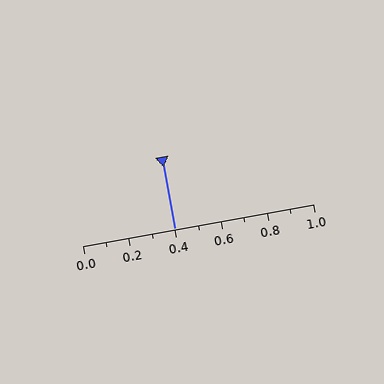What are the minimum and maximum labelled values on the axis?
The axis runs from 0.0 to 1.0.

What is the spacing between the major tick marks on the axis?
The major ticks are spaced 0.2 apart.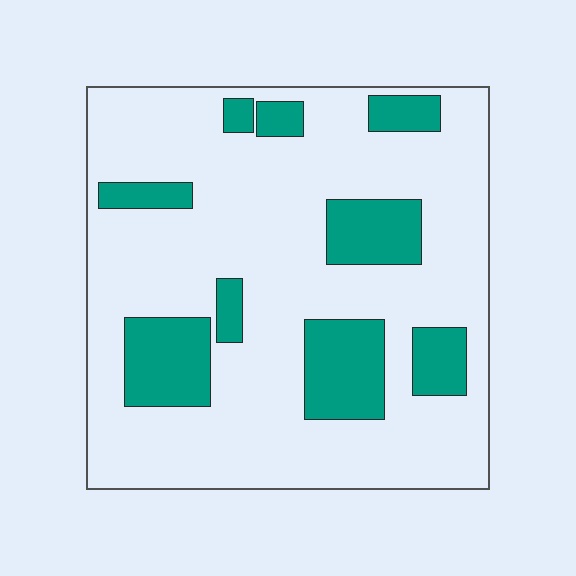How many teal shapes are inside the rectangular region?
9.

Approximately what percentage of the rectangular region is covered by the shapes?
Approximately 20%.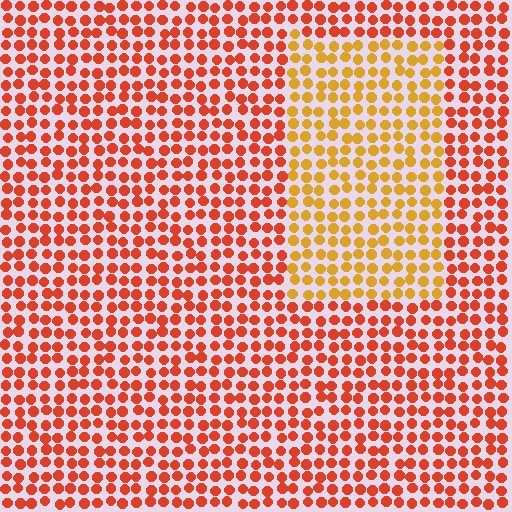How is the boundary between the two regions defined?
The boundary is defined purely by a slight shift in hue (about 35 degrees). Spacing, size, and orientation are identical on both sides.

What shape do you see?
I see a rectangle.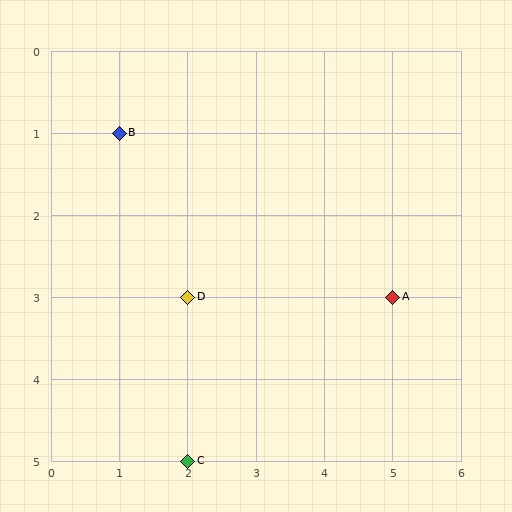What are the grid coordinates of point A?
Point A is at grid coordinates (5, 3).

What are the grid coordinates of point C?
Point C is at grid coordinates (2, 5).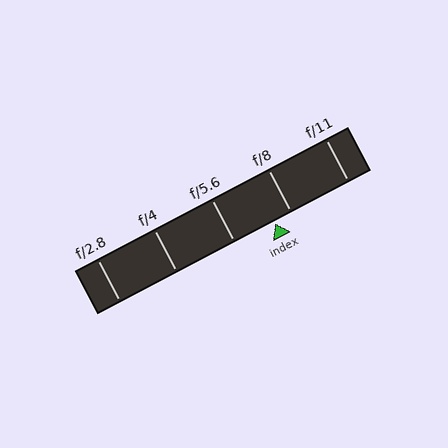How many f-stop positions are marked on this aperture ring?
There are 5 f-stop positions marked.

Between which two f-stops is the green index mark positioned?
The index mark is between f/5.6 and f/8.